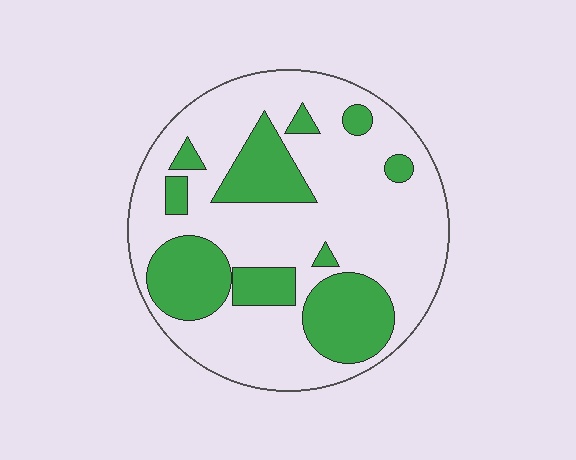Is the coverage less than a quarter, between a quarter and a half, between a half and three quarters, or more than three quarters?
Between a quarter and a half.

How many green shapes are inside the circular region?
10.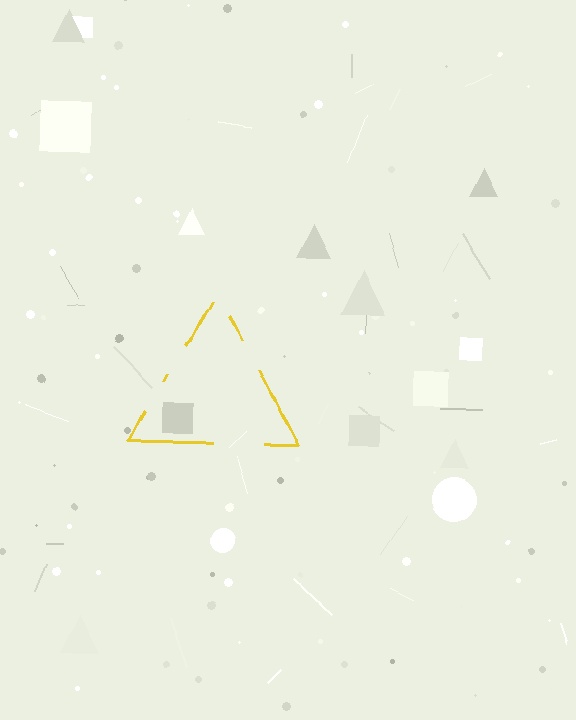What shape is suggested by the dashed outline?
The dashed outline suggests a triangle.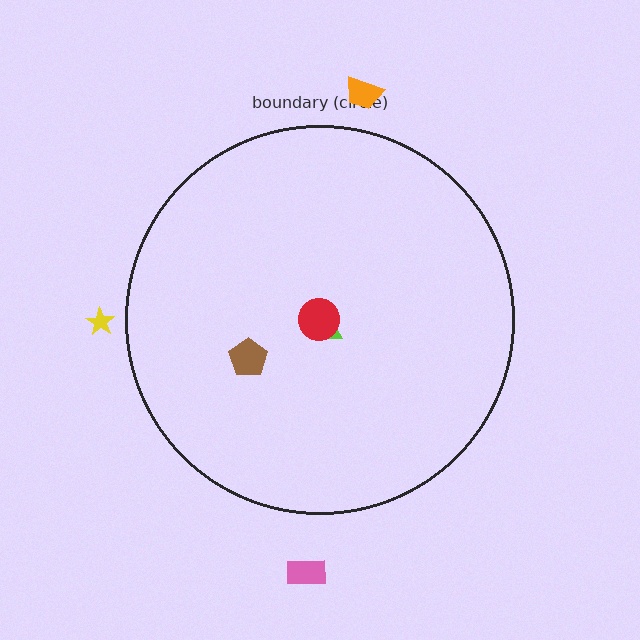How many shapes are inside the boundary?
3 inside, 3 outside.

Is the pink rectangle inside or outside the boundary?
Outside.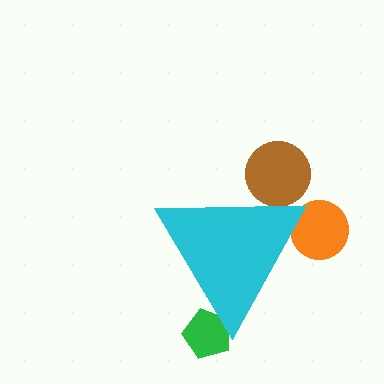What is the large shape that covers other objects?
A cyan triangle.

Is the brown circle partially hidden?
Yes, the brown circle is partially hidden behind the cyan triangle.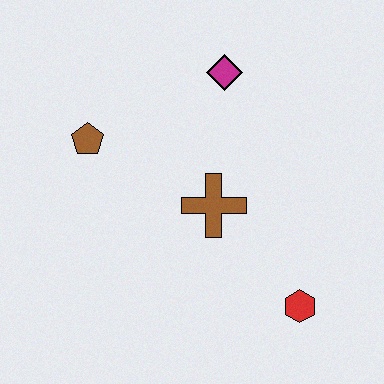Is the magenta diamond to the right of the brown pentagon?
Yes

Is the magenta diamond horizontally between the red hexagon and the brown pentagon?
Yes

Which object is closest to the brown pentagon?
The brown cross is closest to the brown pentagon.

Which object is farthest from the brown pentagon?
The red hexagon is farthest from the brown pentagon.